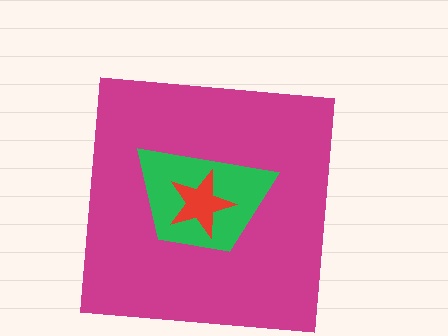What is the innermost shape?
The red star.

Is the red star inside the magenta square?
Yes.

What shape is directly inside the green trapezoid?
The red star.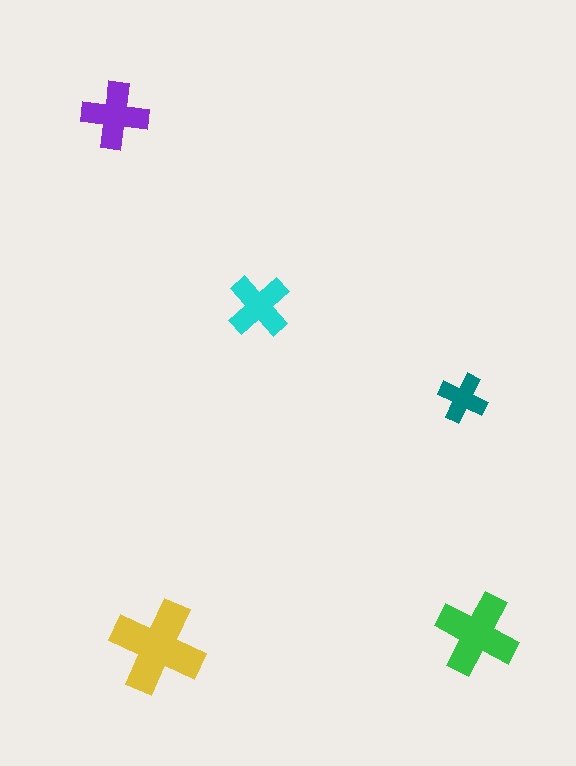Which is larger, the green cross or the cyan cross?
The green one.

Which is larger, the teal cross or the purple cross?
The purple one.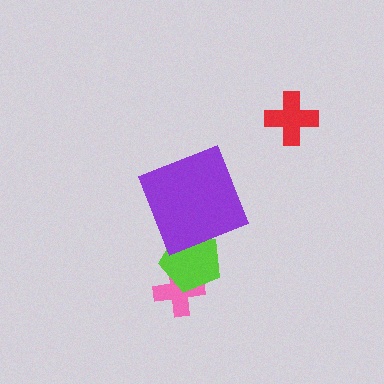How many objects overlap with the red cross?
0 objects overlap with the red cross.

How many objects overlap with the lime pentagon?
2 objects overlap with the lime pentagon.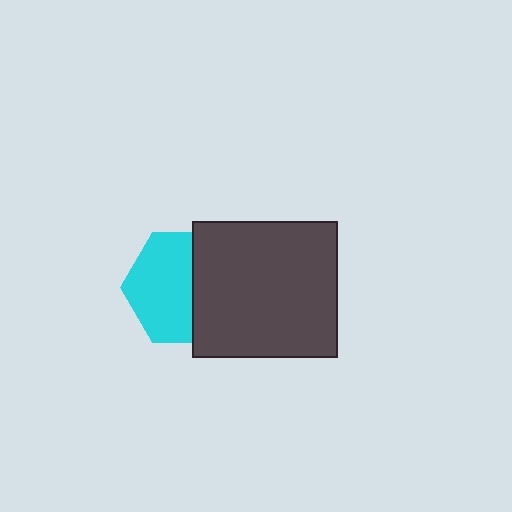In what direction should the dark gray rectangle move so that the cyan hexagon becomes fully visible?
The dark gray rectangle should move right. That is the shortest direction to clear the overlap and leave the cyan hexagon fully visible.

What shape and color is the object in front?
The object in front is a dark gray rectangle.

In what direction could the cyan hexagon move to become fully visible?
The cyan hexagon could move left. That would shift it out from behind the dark gray rectangle entirely.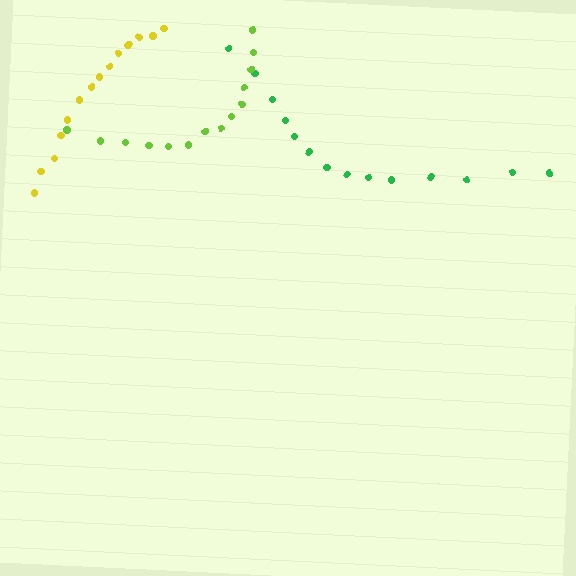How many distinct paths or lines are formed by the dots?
There are 3 distinct paths.